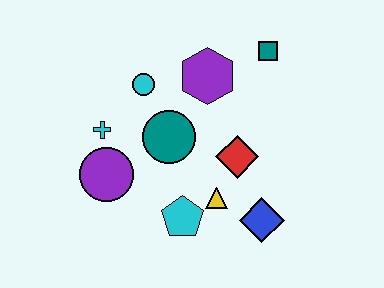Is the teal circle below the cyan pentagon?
No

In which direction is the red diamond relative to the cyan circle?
The red diamond is to the right of the cyan circle.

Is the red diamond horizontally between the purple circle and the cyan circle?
No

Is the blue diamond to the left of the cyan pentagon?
No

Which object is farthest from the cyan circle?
The blue diamond is farthest from the cyan circle.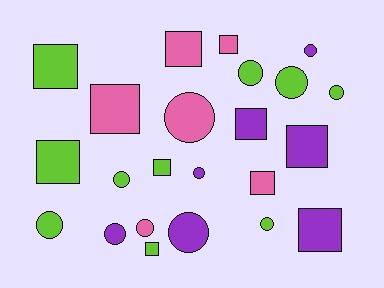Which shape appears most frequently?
Circle, with 12 objects.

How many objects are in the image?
There are 23 objects.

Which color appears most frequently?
Lime, with 10 objects.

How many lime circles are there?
There are 6 lime circles.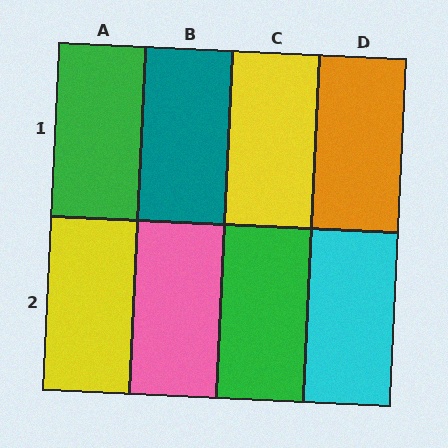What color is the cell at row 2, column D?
Cyan.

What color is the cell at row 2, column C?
Green.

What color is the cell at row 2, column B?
Pink.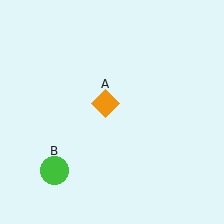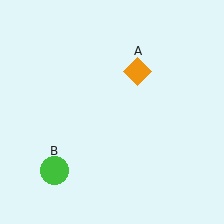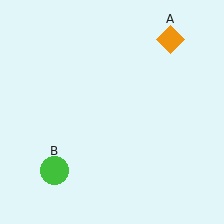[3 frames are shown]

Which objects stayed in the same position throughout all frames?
Green circle (object B) remained stationary.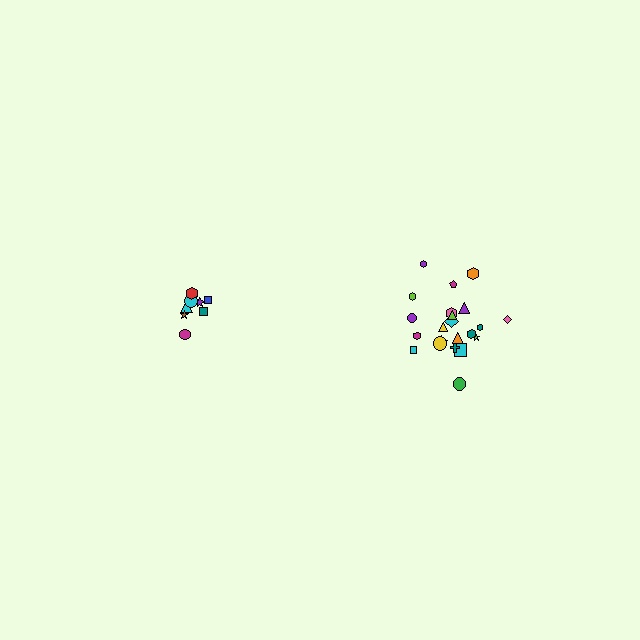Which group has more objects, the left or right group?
The right group.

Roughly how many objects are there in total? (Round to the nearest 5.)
Roughly 30 objects in total.